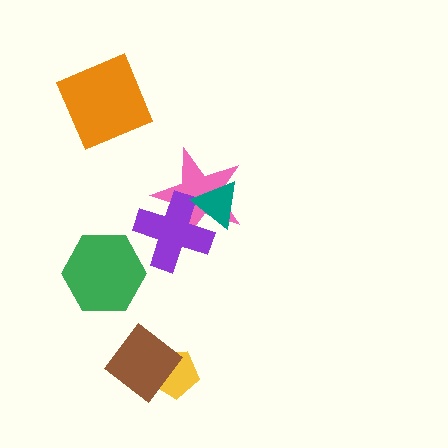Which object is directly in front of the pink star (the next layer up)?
The purple cross is directly in front of the pink star.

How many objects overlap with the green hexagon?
0 objects overlap with the green hexagon.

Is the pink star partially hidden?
Yes, it is partially covered by another shape.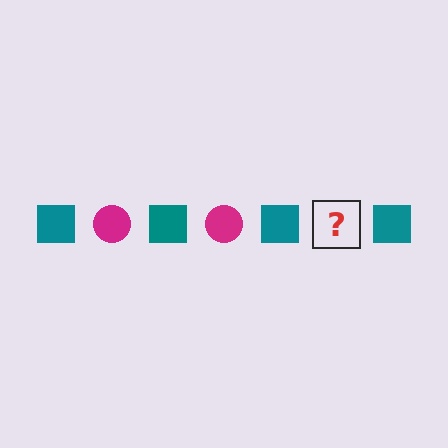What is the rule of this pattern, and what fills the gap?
The rule is that the pattern alternates between teal square and magenta circle. The gap should be filled with a magenta circle.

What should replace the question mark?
The question mark should be replaced with a magenta circle.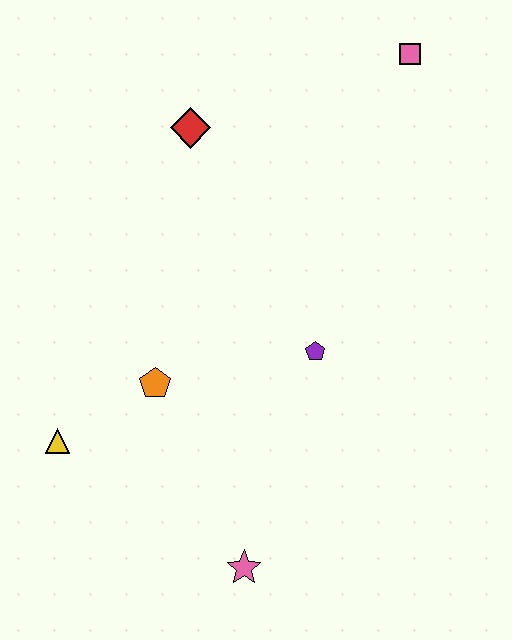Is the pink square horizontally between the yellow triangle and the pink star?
No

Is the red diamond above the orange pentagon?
Yes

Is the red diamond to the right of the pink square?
No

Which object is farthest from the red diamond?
The pink star is farthest from the red diamond.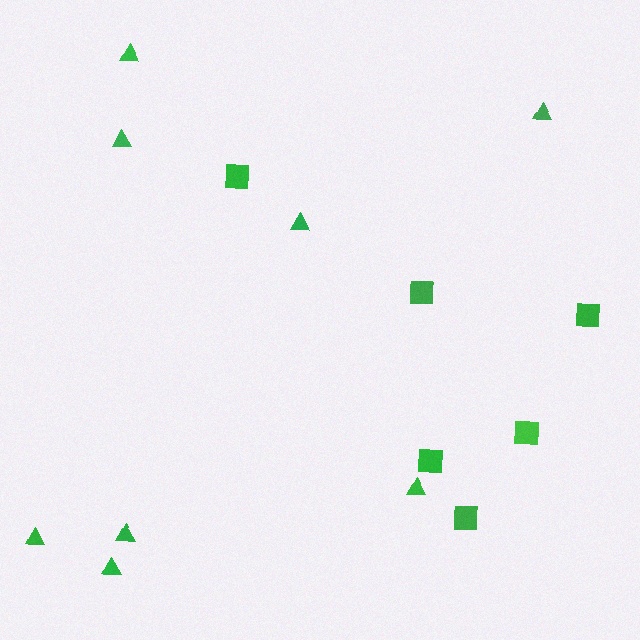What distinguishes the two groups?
There are 2 groups: one group of triangles (8) and one group of squares (6).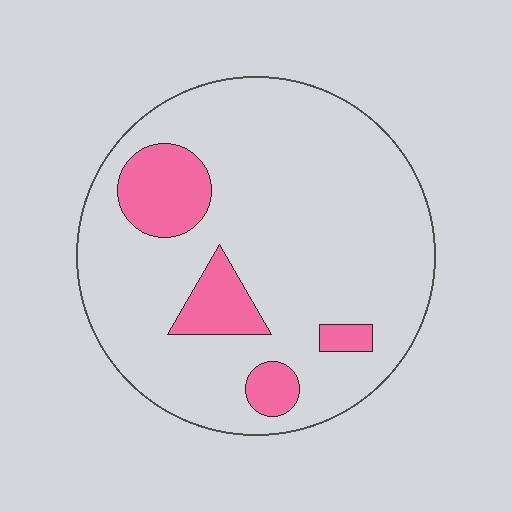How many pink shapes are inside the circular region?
4.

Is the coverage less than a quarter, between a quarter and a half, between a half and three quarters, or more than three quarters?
Less than a quarter.